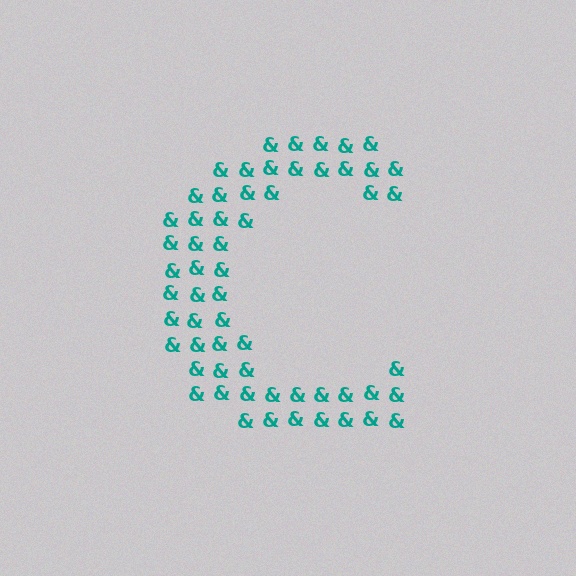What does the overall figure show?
The overall figure shows the letter C.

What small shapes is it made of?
It is made of small ampersands.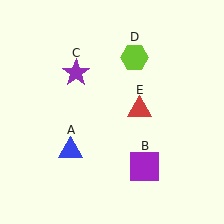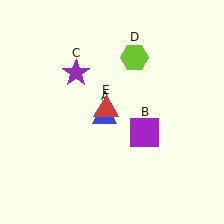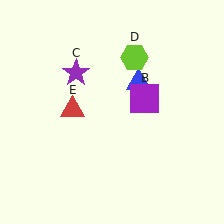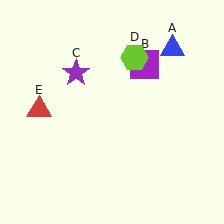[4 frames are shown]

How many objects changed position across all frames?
3 objects changed position: blue triangle (object A), purple square (object B), red triangle (object E).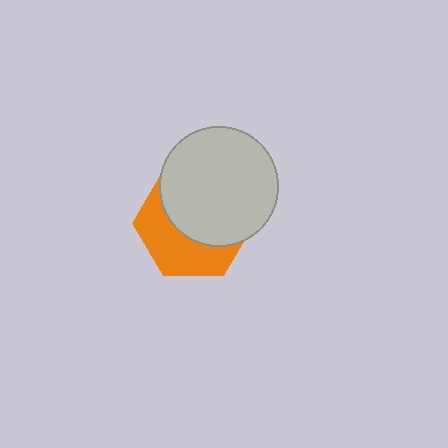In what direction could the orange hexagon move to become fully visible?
The orange hexagon could move down. That would shift it out from behind the light gray circle entirely.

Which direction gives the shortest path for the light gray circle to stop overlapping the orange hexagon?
Moving up gives the shortest separation.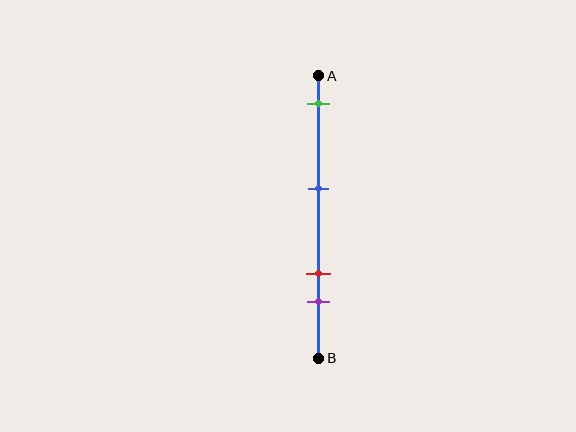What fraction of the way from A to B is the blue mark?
The blue mark is approximately 40% (0.4) of the way from A to B.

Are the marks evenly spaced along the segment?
No, the marks are not evenly spaced.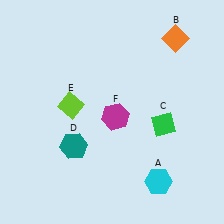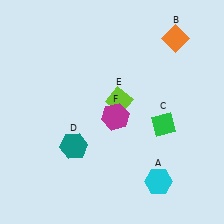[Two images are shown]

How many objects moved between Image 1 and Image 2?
1 object moved between the two images.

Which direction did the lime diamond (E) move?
The lime diamond (E) moved right.